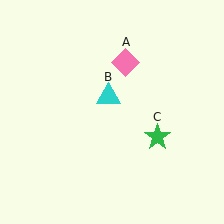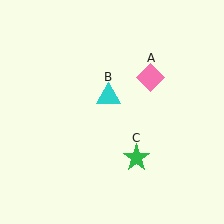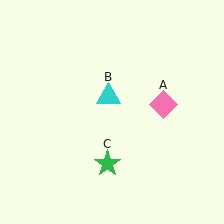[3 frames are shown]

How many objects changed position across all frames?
2 objects changed position: pink diamond (object A), green star (object C).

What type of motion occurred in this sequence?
The pink diamond (object A), green star (object C) rotated clockwise around the center of the scene.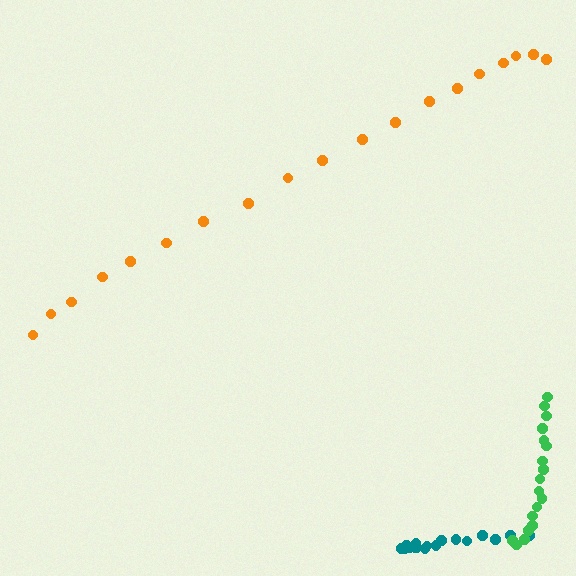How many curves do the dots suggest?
There are 3 distinct paths.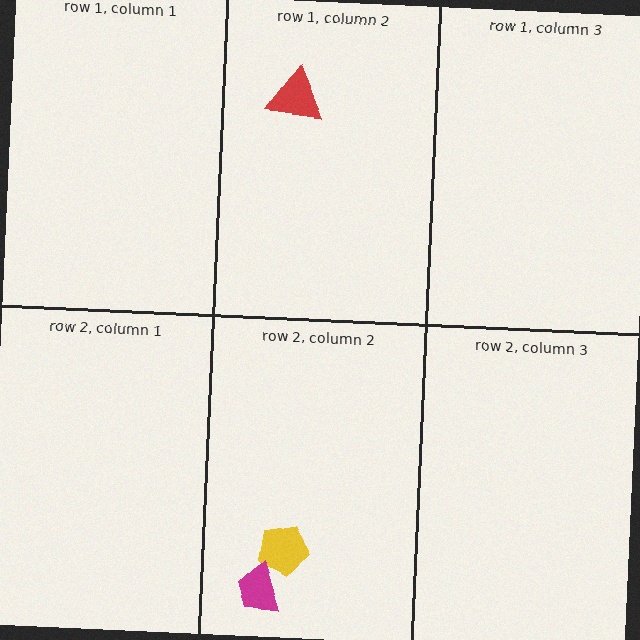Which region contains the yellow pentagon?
The row 2, column 2 region.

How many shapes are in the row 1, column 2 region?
1.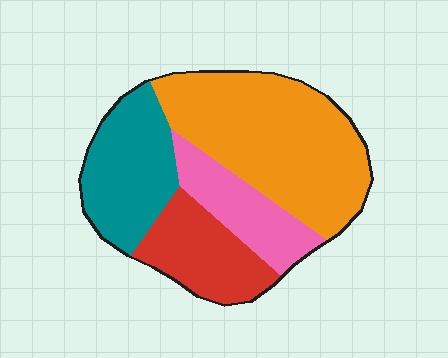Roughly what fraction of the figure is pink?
Pink takes up about one sixth (1/6) of the figure.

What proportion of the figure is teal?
Teal covers around 25% of the figure.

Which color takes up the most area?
Orange, at roughly 45%.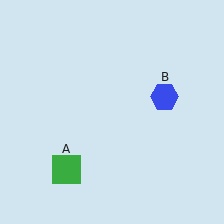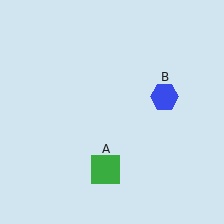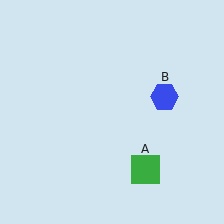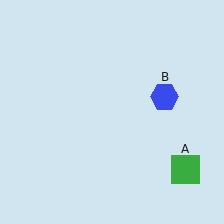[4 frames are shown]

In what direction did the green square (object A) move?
The green square (object A) moved right.